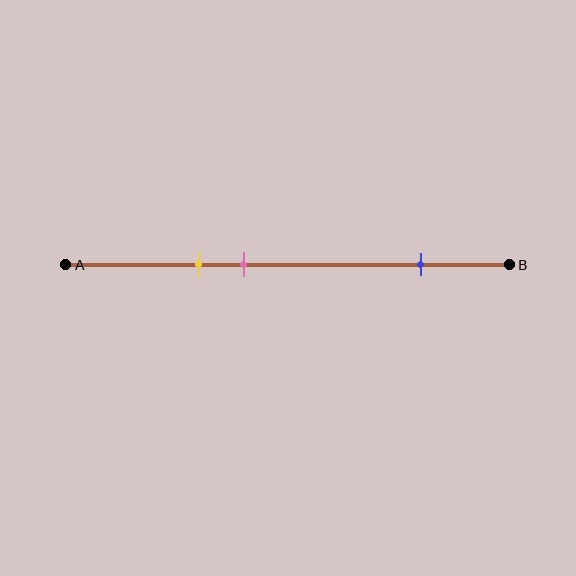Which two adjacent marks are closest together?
The yellow and pink marks are the closest adjacent pair.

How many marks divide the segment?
There are 3 marks dividing the segment.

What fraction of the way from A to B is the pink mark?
The pink mark is approximately 40% (0.4) of the way from A to B.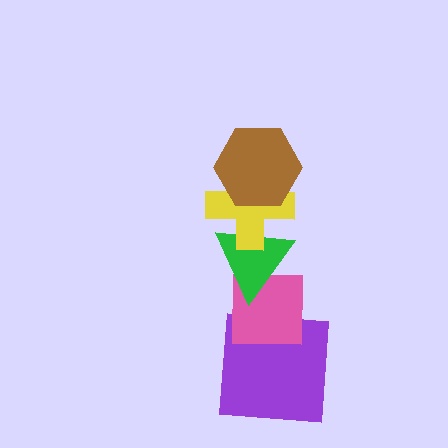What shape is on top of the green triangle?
The yellow cross is on top of the green triangle.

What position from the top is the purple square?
The purple square is 5th from the top.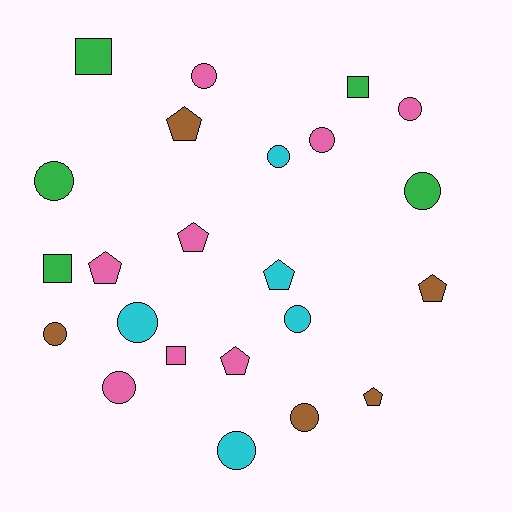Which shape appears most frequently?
Circle, with 12 objects.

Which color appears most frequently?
Pink, with 8 objects.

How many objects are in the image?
There are 23 objects.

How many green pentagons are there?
There are no green pentagons.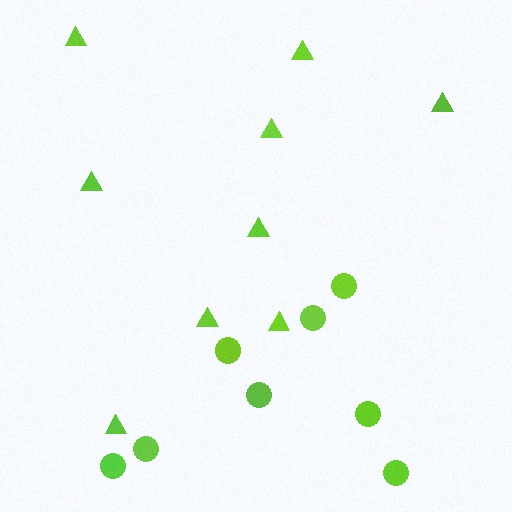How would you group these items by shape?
There are 2 groups: one group of circles (8) and one group of triangles (9).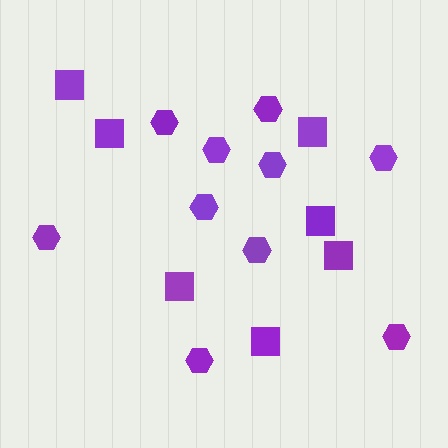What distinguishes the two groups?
There are 2 groups: one group of squares (7) and one group of hexagons (10).